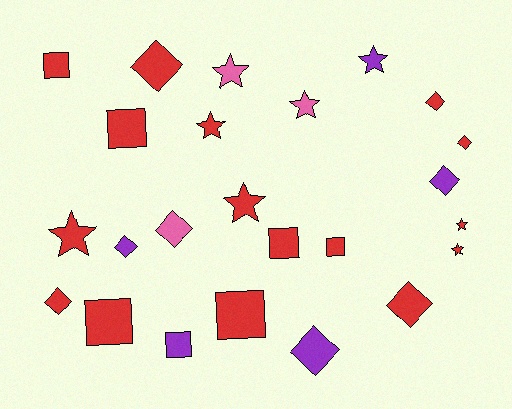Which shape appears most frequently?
Diamond, with 9 objects.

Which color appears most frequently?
Red, with 16 objects.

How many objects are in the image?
There are 24 objects.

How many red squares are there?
There are 6 red squares.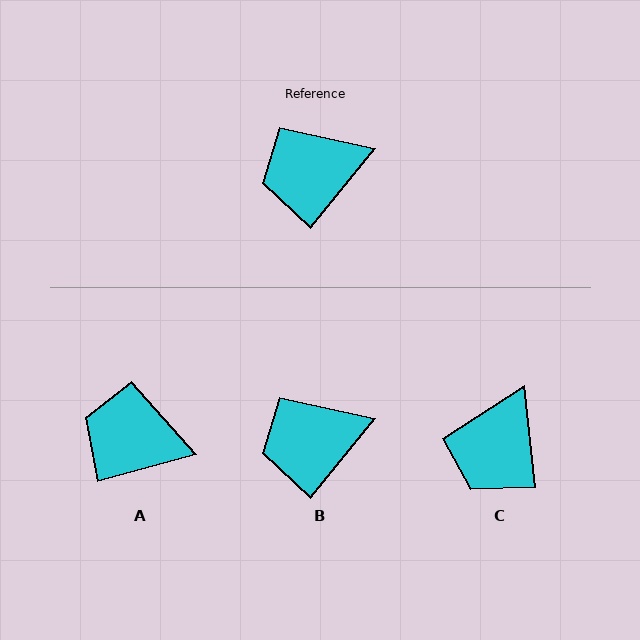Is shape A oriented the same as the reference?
No, it is off by about 36 degrees.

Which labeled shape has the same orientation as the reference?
B.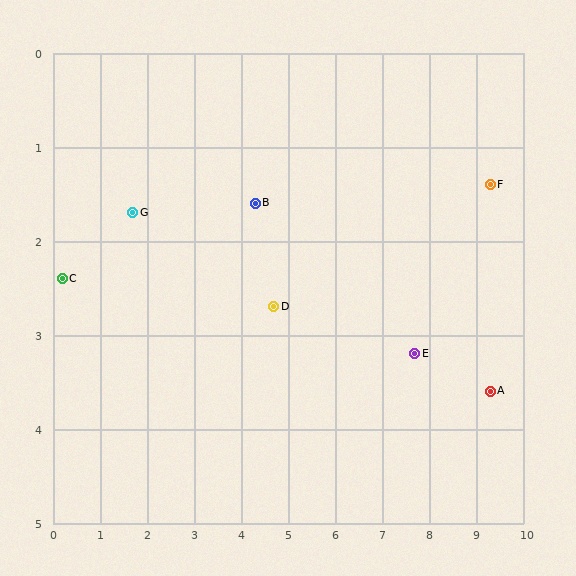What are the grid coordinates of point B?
Point B is at approximately (4.3, 1.6).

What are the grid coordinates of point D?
Point D is at approximately (4.7, 2.7).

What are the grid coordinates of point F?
Point F is at approximately (9.3, 1.4).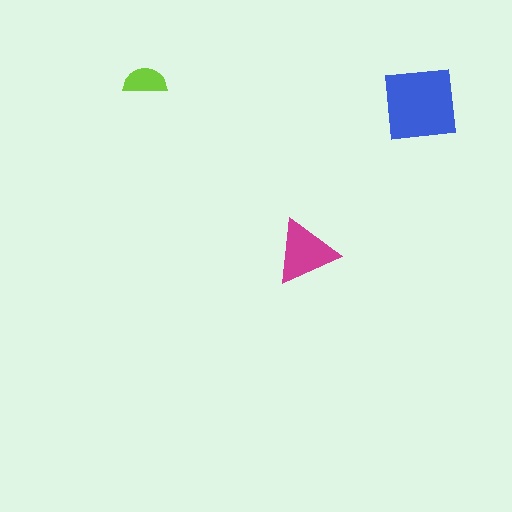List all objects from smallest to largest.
The lime semicircle, the magenta triangle, the blue square.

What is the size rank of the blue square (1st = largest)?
1st.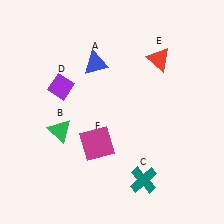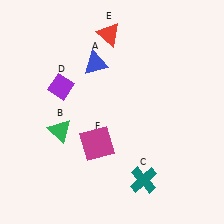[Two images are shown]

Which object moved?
The red triangle (E) moved left.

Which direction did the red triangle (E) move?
The red triangle (E) moved left.